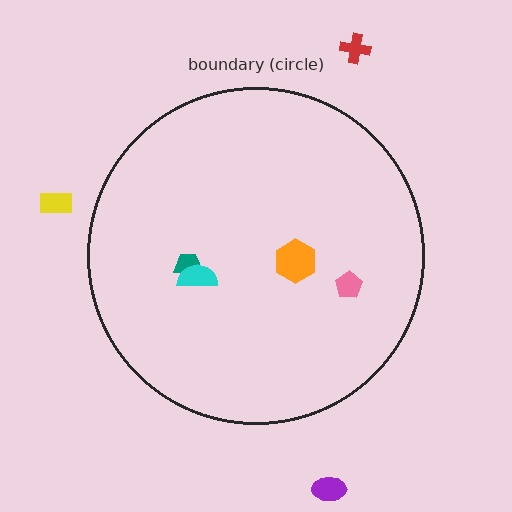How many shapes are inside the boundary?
4 inside, 3 outside.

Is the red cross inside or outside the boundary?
Outside.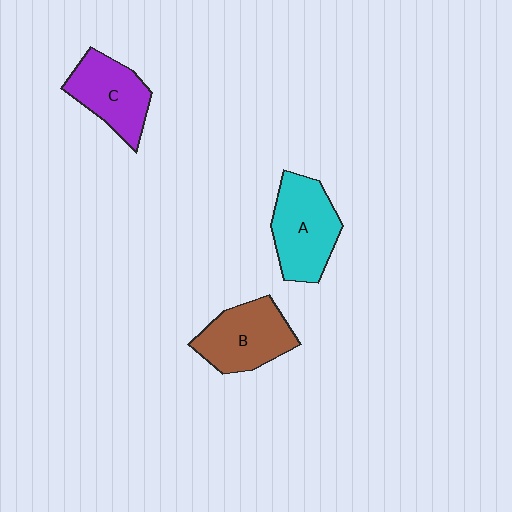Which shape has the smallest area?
Shape C (purple).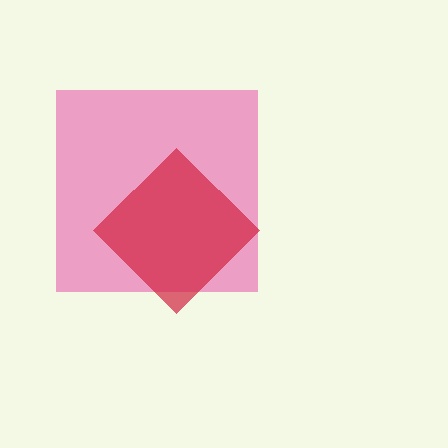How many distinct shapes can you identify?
There are 2 distinct shapes: a pink square, a red diamond.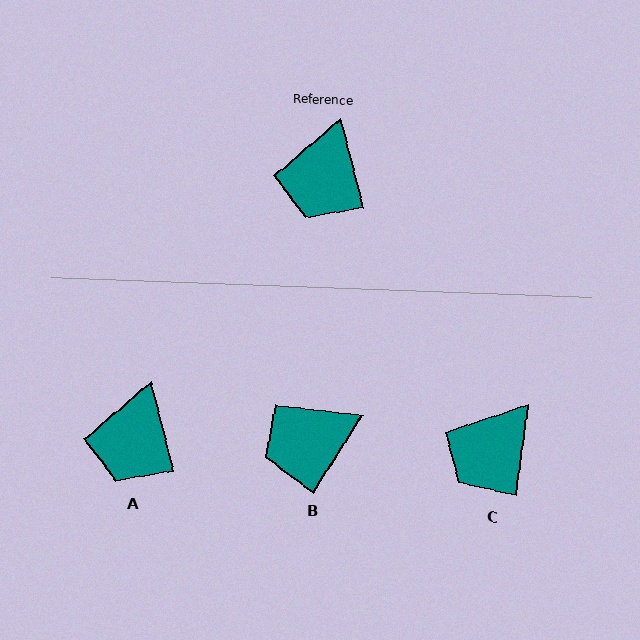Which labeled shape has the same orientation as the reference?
A.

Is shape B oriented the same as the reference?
No, it is off by about 47 degrees.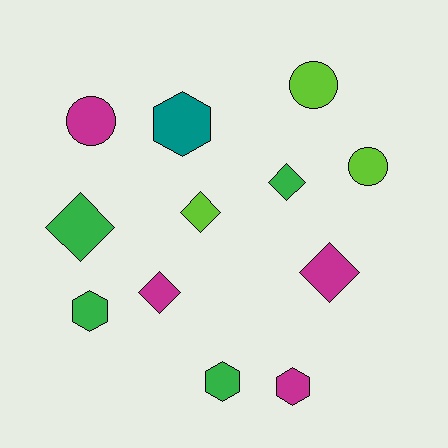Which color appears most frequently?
Green, with 4 objects.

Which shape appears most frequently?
Diamond, with 5 objects.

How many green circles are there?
There are no green circles.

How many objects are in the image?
There are 12 objects.